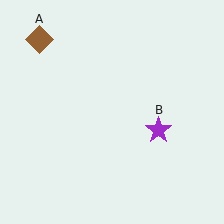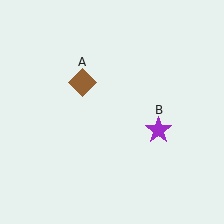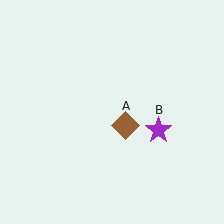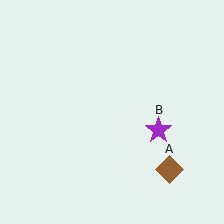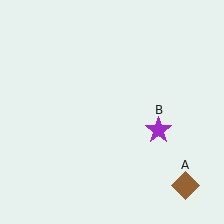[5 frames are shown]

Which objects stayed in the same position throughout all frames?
Purple star (object B) remained stationary.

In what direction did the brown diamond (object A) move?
The brown diamond (object A) moved down and to the right.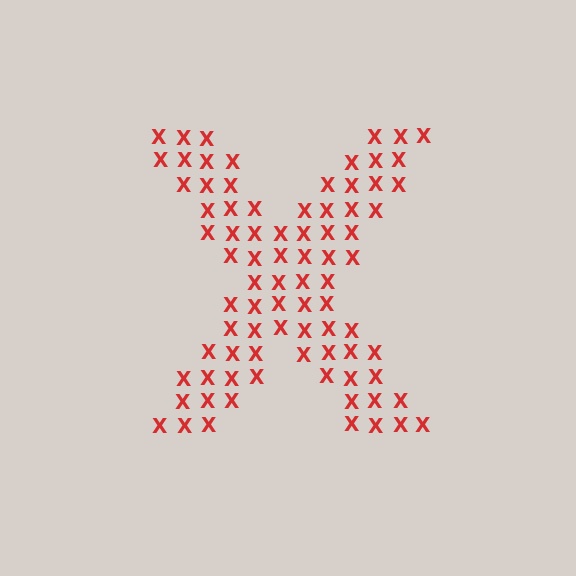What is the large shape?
The large shape is the letter X.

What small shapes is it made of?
It is made of small letter X's.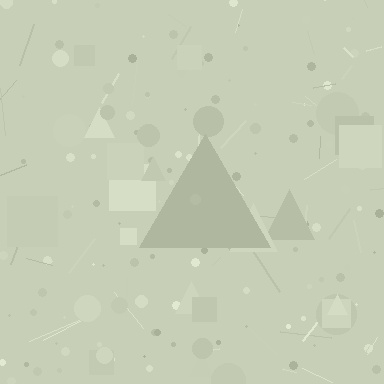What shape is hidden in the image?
A triangle is hidden in the image.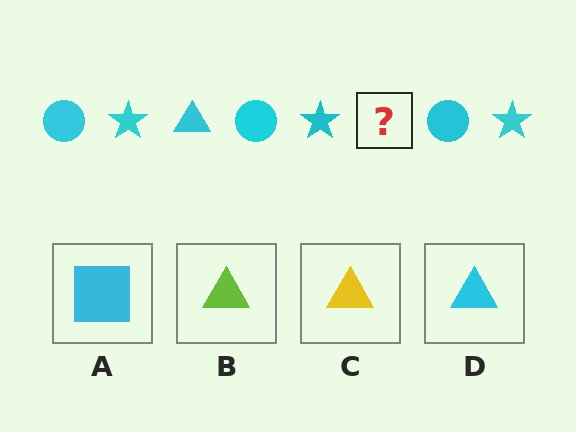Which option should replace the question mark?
Option D.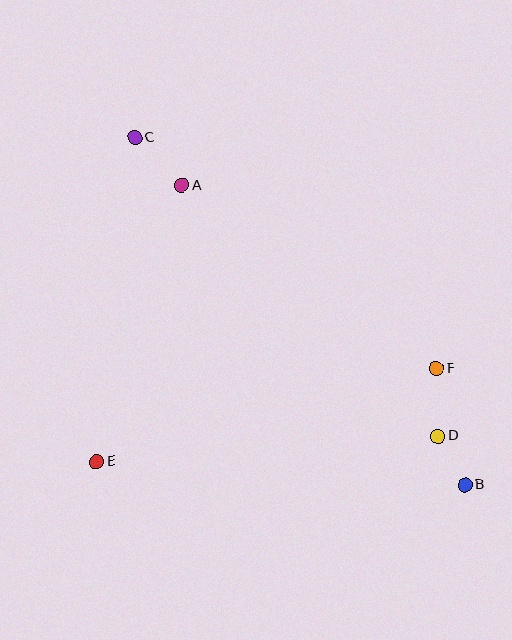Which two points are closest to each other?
Points B and D are closest to each other.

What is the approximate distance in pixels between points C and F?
The distance between C and F is approximately 380 pixels.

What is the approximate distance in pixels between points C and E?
The distance between C and E is approximately 326 pixels.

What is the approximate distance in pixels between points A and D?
The distance between A and D is approximately 359 pixels.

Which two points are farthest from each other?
Points B and C are farthest from each other.